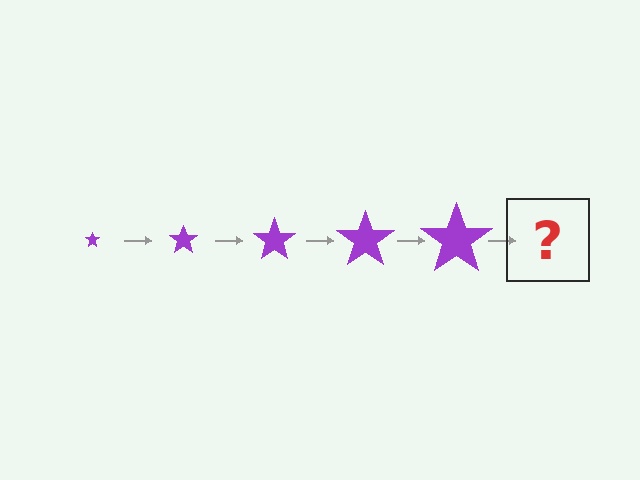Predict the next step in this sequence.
The next step is a purple star, larger than the previous one.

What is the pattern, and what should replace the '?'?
The pattern is that the star gets progressively larger each step. The '?' should be a purple star, larger than the previous one.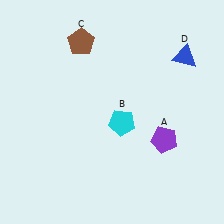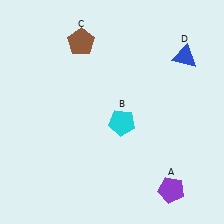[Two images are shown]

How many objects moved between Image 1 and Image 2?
1 object moved between the two images.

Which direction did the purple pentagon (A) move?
The purple pentagon (A) moved down.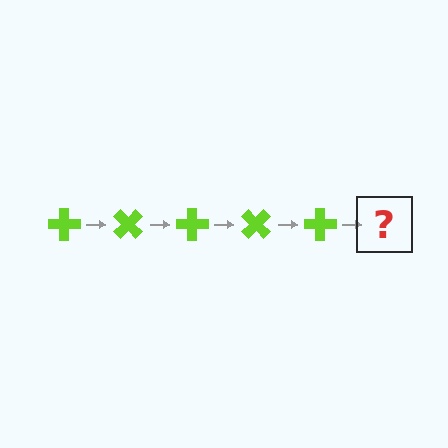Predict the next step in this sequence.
The next step is a lime cross rotated 225 degrees.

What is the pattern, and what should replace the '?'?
The pattern is that the cross rotates 45 degrees each step. The '?' should be a lime cross rotated 225 degrees.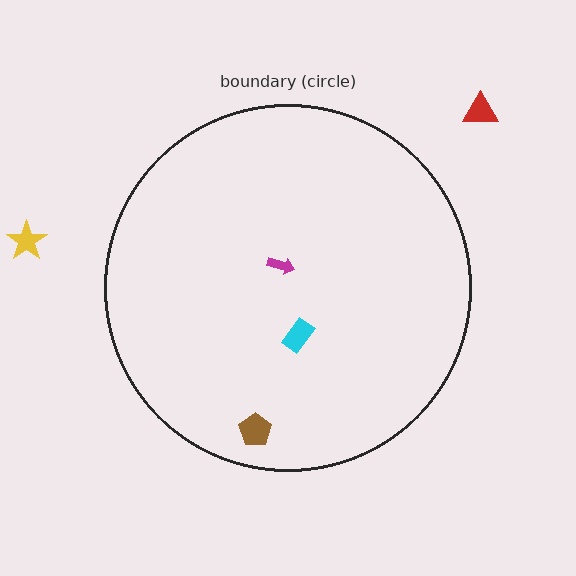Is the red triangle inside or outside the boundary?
Outside.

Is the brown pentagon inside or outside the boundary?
Inside.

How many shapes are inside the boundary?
3 inside, 2 outside.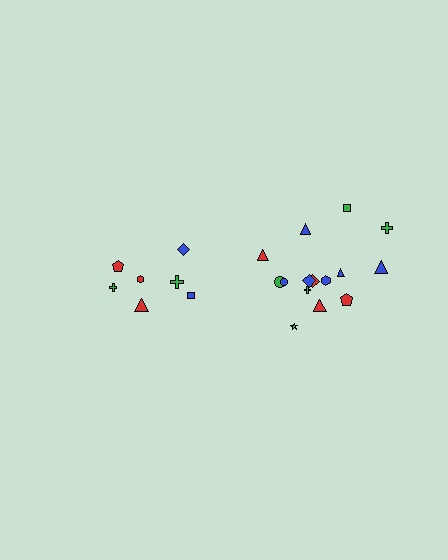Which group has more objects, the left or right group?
The right group.